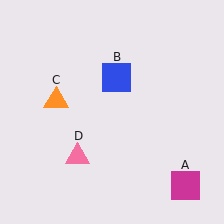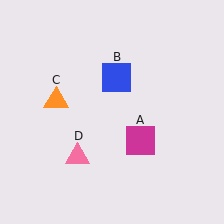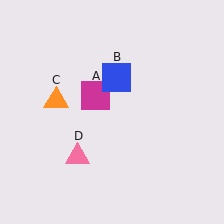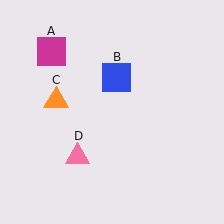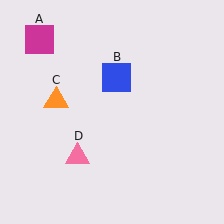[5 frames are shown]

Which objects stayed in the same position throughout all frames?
Blue square (object B) and orange triangle (object C) and pink triangle (object D) remained stationary.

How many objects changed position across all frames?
1 object changed position: magenta square (object A).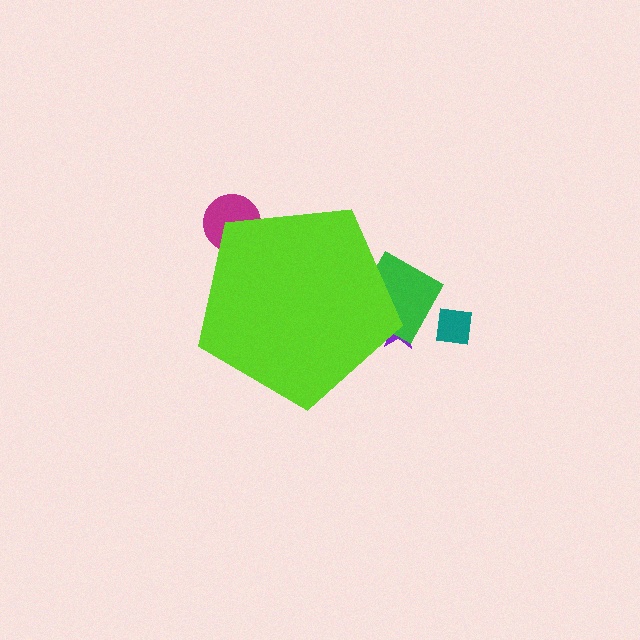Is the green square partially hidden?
Yes, the green square is partially hidden behind the lime pentagon.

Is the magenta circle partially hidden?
Yes, the magenta circle is partially hidden behind the lime pentagon.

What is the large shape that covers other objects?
A lime pentagon.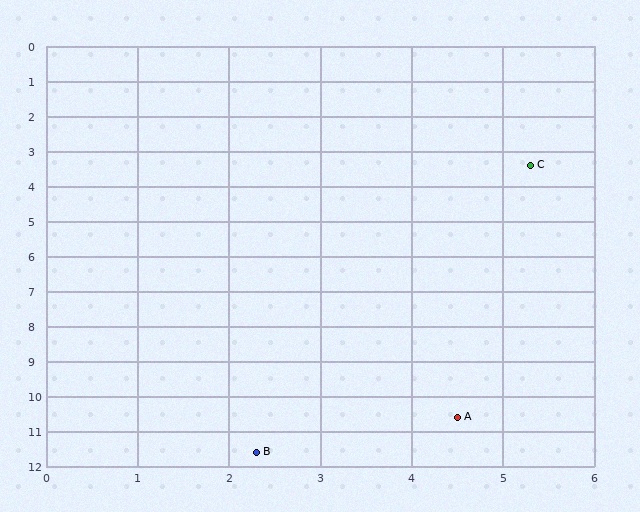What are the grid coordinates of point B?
Point B is at approximately (2.3, 11.6).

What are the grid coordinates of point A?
Point A is at approximately (4.5, 10.6).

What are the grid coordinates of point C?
Point C is at approximately (5.3, 3.4).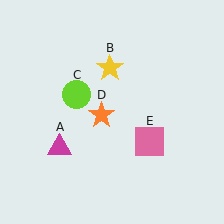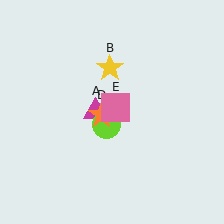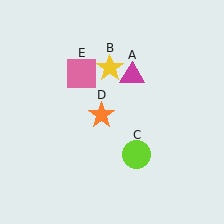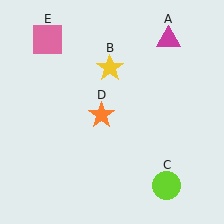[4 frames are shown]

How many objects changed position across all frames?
3 objects changed position: magenta triangle (object A), lime circle (object C), pink square (object E).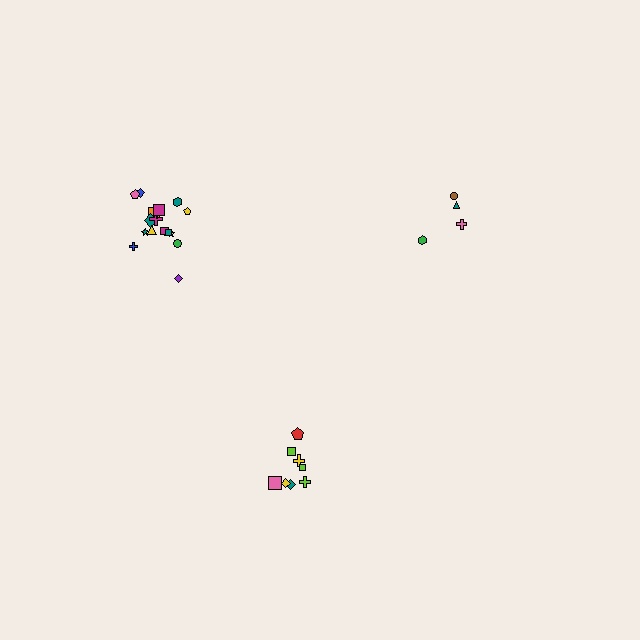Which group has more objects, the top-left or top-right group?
The top-left group.